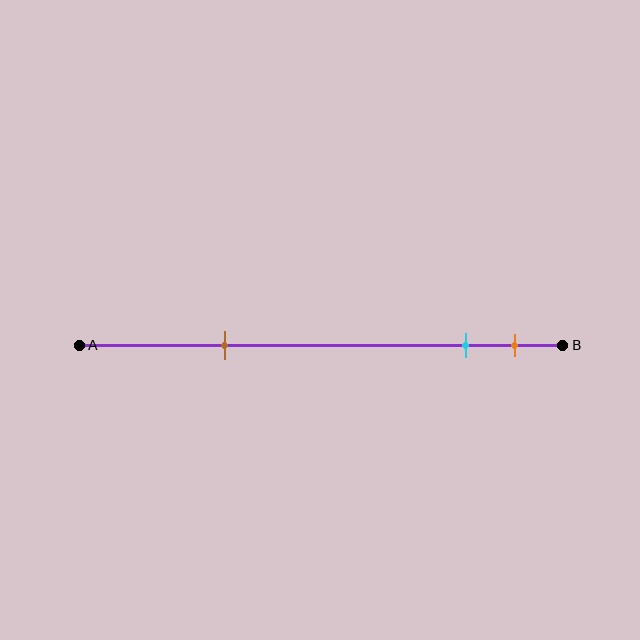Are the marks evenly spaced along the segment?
No, the marks are not evenly spaced.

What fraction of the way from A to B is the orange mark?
The orange mark is approximately 90% (0.9) of the way from A to B.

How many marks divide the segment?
There are 3 marks dividing the segment.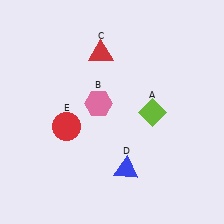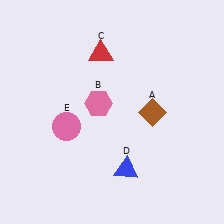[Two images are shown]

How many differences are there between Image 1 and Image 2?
There are 2 differences between the two images.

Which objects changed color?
A changed from lime to brown. E changed from red to pink.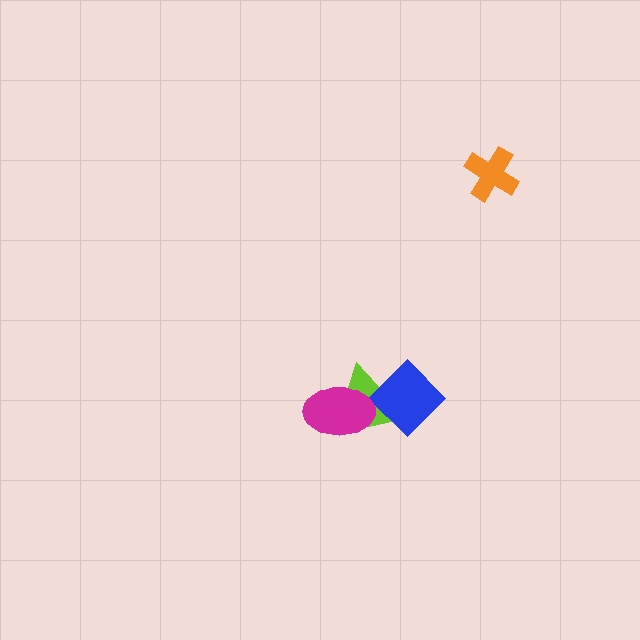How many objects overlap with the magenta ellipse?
1 object overlaps with the magenta ellipse.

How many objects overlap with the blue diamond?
1 object overlaps with the blue diamond.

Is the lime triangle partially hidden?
Yes, it is partially covered by another shape.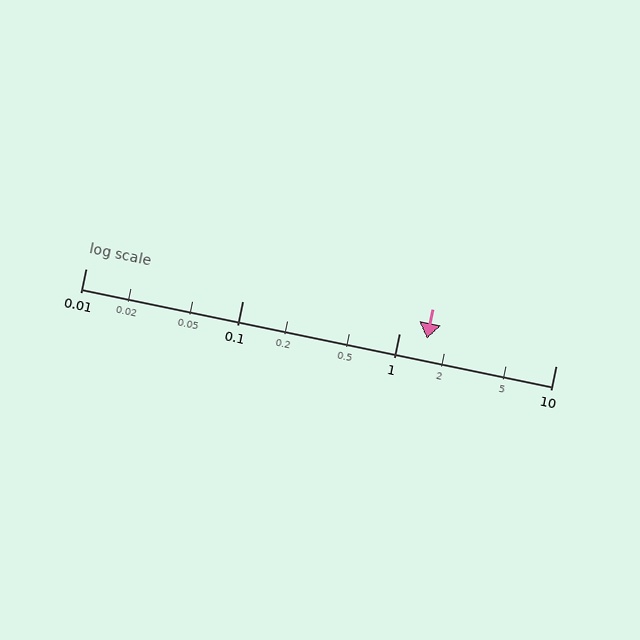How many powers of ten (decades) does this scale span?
The scale spans 3 decades, from 0.01 to 10.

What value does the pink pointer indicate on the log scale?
The pointer indicates approximately 1.5.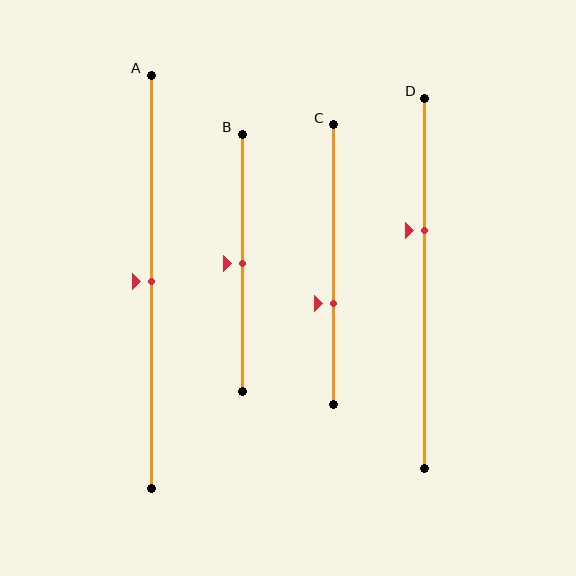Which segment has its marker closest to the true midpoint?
Segment A has its marker closest to the true midpoint.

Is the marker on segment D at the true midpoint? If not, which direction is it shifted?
No, the marker on segment D is shifted upward by about 14% of the segment length.